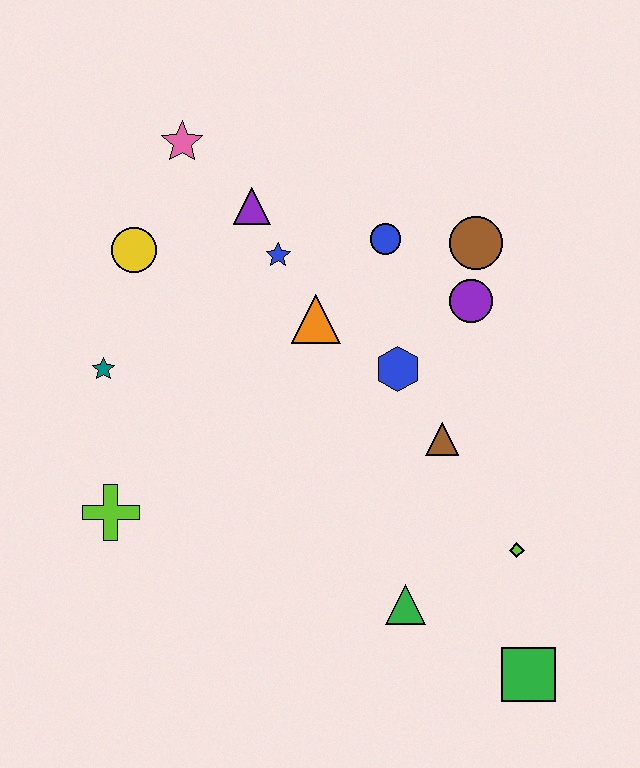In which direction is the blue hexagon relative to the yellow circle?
The blue hexagon is to the right of the yellow circle.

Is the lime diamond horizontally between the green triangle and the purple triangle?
No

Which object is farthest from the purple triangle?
The green square is farthest from the purple triangle.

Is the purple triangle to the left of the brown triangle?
Yes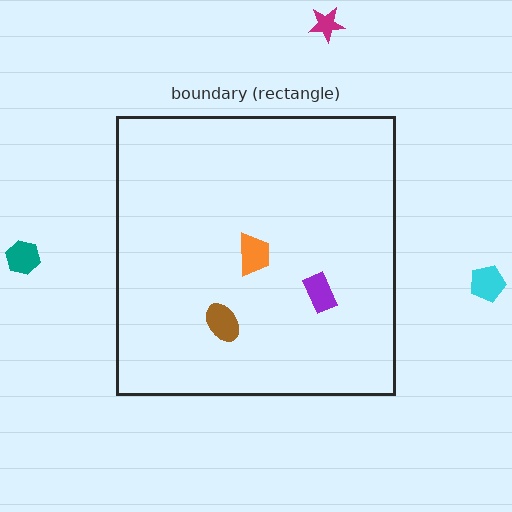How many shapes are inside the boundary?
3 inside, 3 outside.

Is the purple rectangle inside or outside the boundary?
Inside.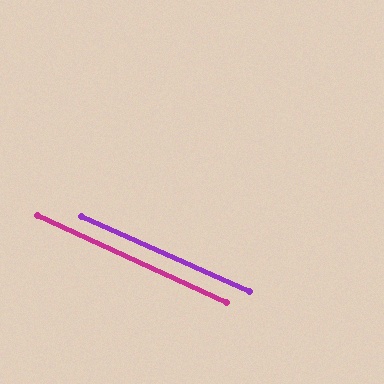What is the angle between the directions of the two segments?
Approximately 1 degree.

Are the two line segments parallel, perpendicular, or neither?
Parallel — their directions differ by only 0.6°.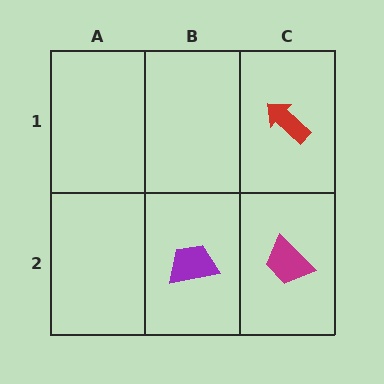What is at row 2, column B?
A purple trapezoid.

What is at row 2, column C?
A magenta trapezoid.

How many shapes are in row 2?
2 shapes.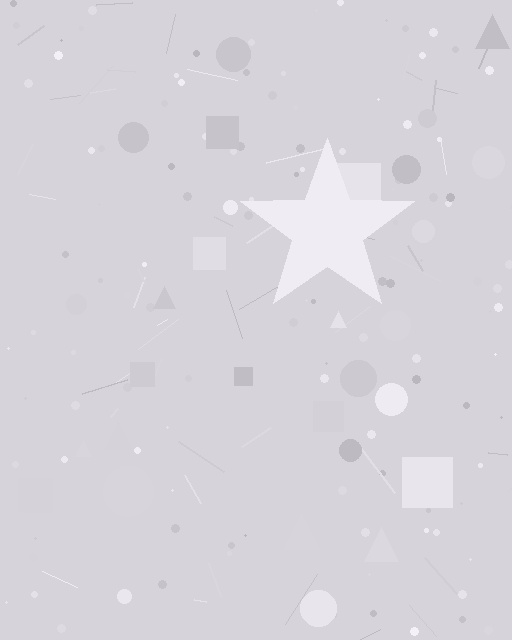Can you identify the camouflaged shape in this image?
The camouflaged shape is a star.